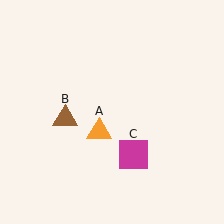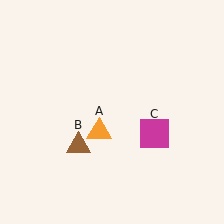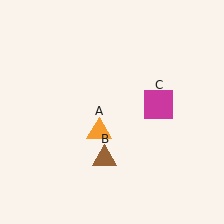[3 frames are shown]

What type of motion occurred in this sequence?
The brown triangle (object B), magenta square (object C) rotated counterclockwise around the center of the scene.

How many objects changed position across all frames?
2 objects changed position: brown triangle (object B), magenta square (object C).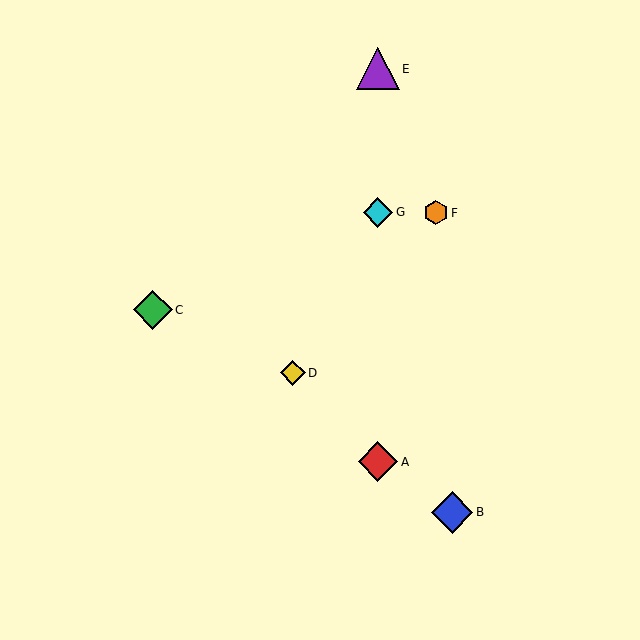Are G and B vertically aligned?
No, G is at x≈378 and B is at x≈452.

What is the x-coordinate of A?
Object A is at x≈378.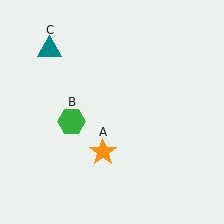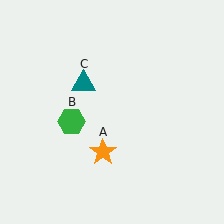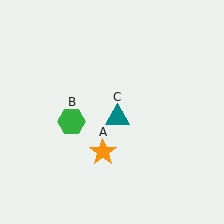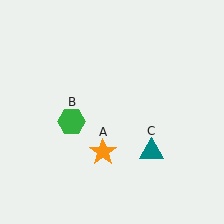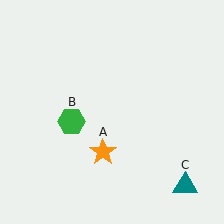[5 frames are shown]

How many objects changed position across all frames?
1 object changed position: teal triangle (object C).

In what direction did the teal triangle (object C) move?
The teal triangle (object C) moved down and to the right.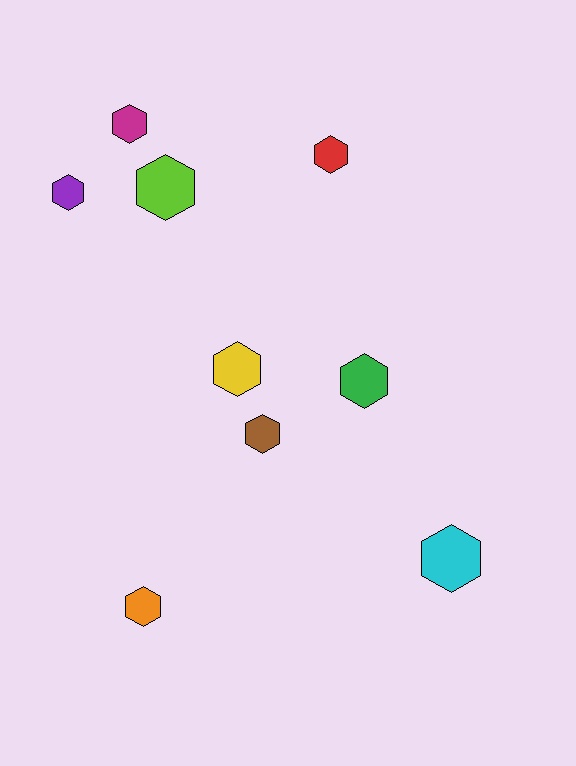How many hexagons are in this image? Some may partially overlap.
There are 9 hexagons.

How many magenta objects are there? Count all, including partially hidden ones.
There is 1 magenta object.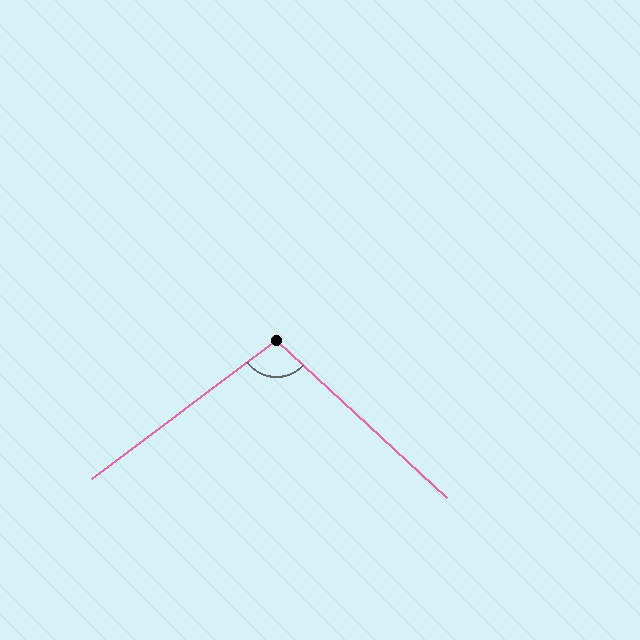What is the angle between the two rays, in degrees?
Approximately 100 degrees.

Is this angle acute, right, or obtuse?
It is obtuse.